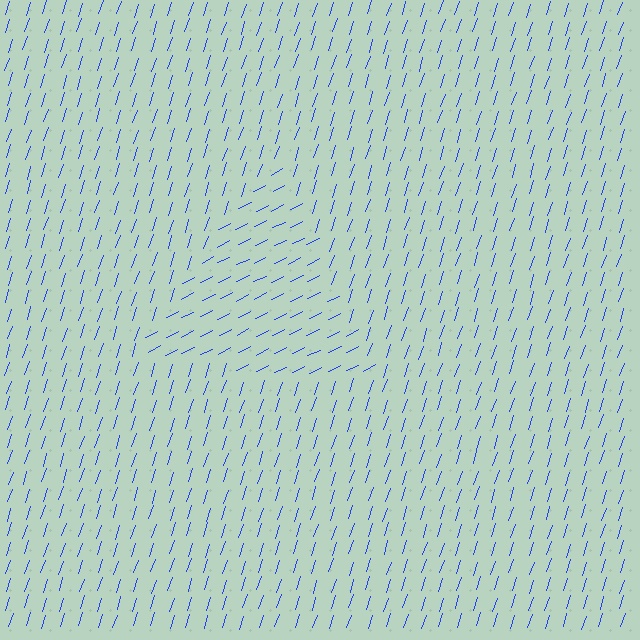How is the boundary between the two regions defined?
The boundary is defined purely by a change in line orientation (approximately 45 degrees difference). All lines are the same color and thickness.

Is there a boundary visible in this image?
Yes, there is a texture boundary formed by a change in line orientation.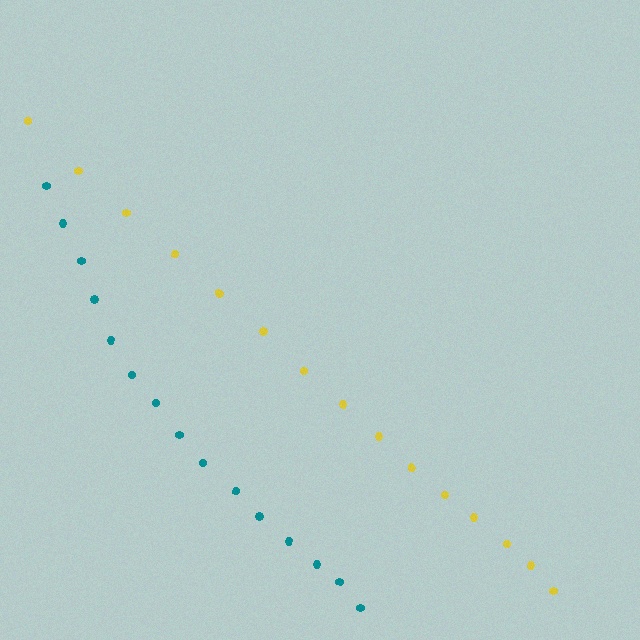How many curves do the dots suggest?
There are 2 distinct paths.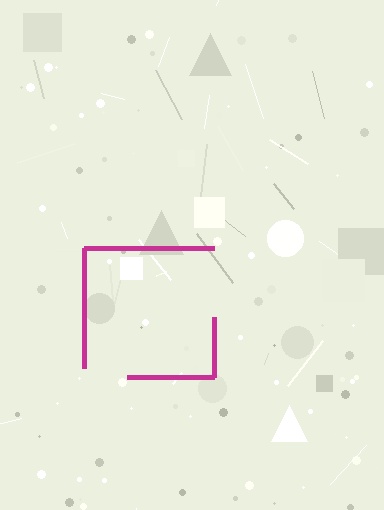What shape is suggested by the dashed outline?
The dashed outline suggests a square.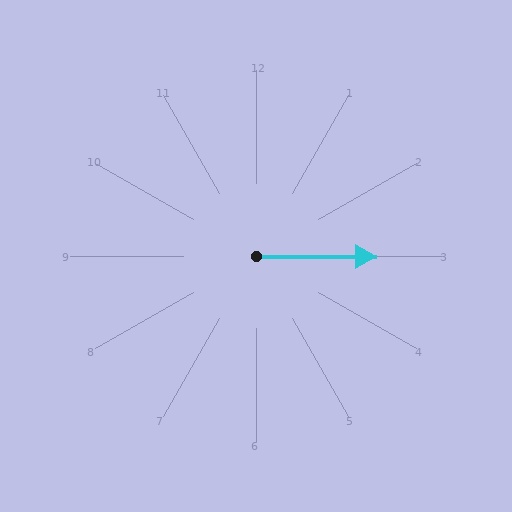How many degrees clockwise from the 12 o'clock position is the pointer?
Approximately 90 degrees.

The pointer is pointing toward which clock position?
Roughly 3 o'clock.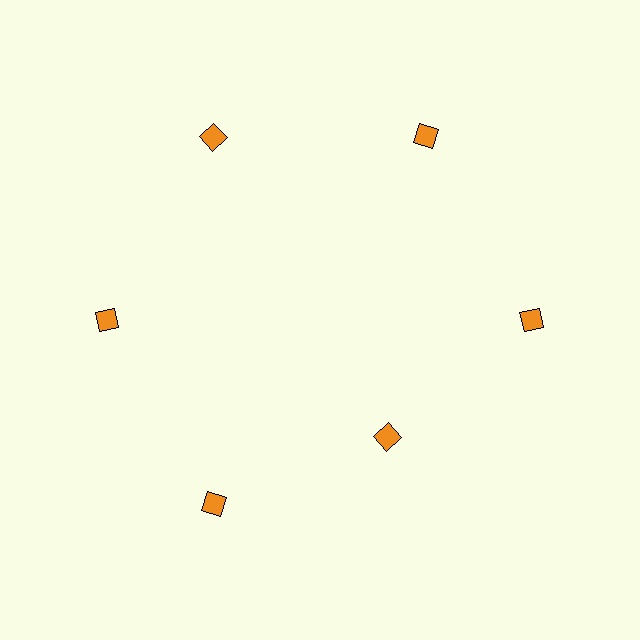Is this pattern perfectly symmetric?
No. The 6 orange diamonds are arranged in a ring, but one element near the 5 o'clock position is pulled inward toward the center, breaking the 6-fold rotational symmetry.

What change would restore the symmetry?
The symmetry would be restored by moving it outward, back onto the ring so that all 6 diamonds sit at equal angles and equal distance from the center.